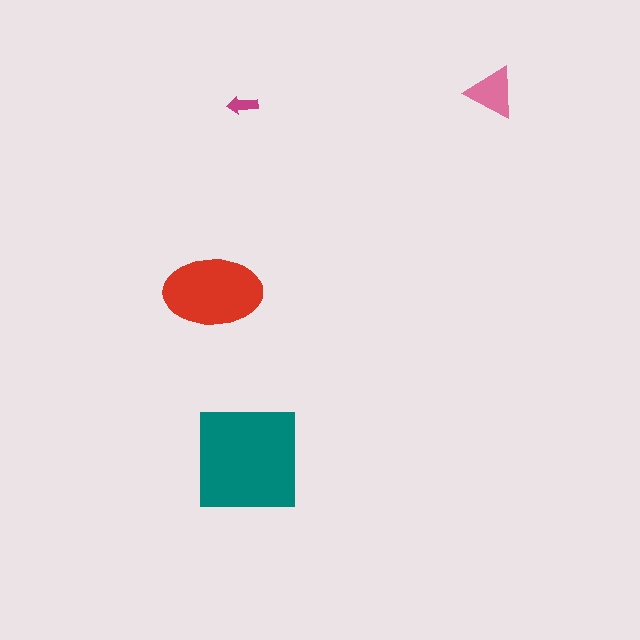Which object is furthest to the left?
The red ellipse is leftmost.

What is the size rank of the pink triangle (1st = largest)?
3rd.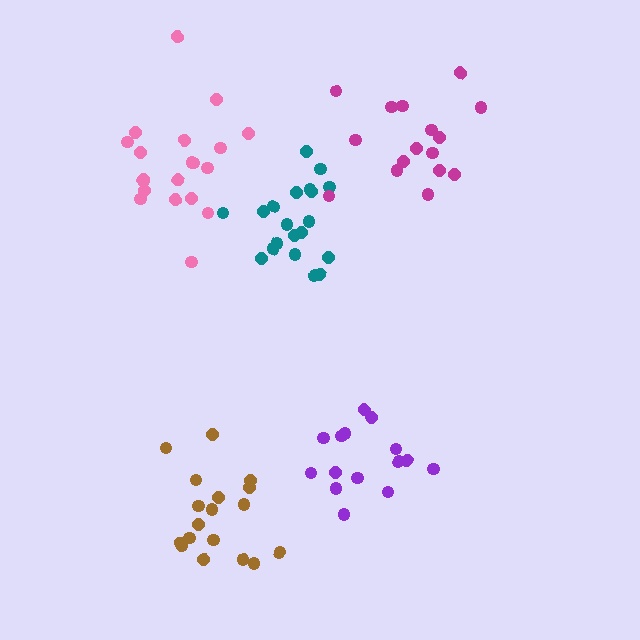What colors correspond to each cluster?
The clusters are colored: pink, brown, purple, teal, magenta.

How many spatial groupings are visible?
There are 5 spatial groupings.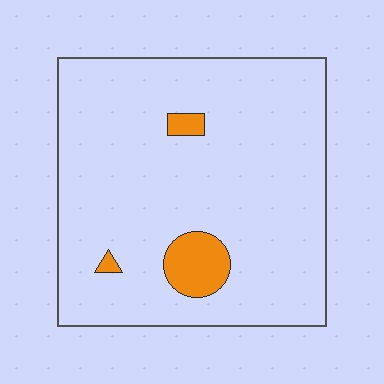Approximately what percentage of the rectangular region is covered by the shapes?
Approximately 5%.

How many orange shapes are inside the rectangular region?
3.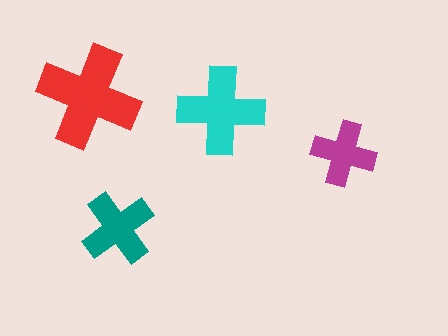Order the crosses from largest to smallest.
the red one, the cyan one, the teal one, the magenta one.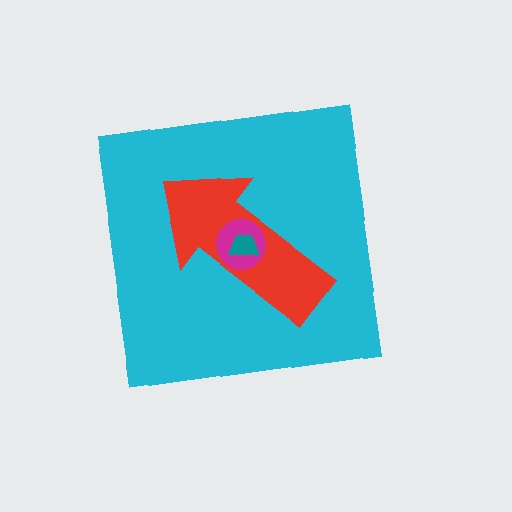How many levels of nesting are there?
4.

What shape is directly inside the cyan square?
The red arrow.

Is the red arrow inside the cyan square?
Yes.